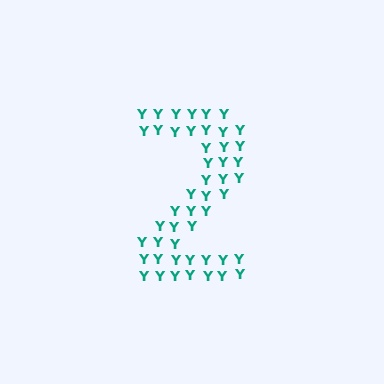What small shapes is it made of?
It is made of small letter Y's.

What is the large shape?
The large shape is the digit 2.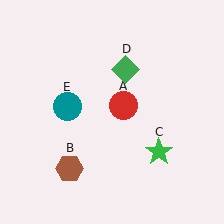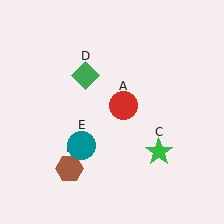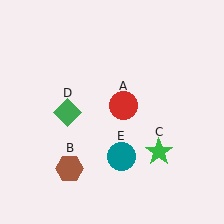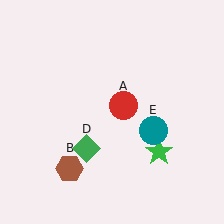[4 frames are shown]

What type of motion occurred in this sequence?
The green diamond (object D), teal circle (object E) rotated counterclockwise around the center of the scene.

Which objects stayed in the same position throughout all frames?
Red circle (object A) and brown hexagon (object B) and green star (object C) remained stationary.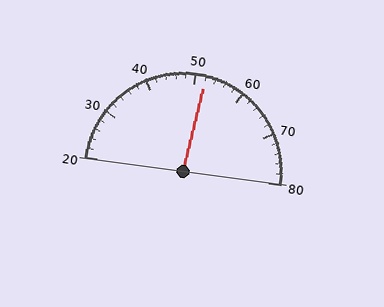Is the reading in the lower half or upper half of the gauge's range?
The reading is in the upper half of the range (20 to 80).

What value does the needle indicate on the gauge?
The needle indicates approximately 52.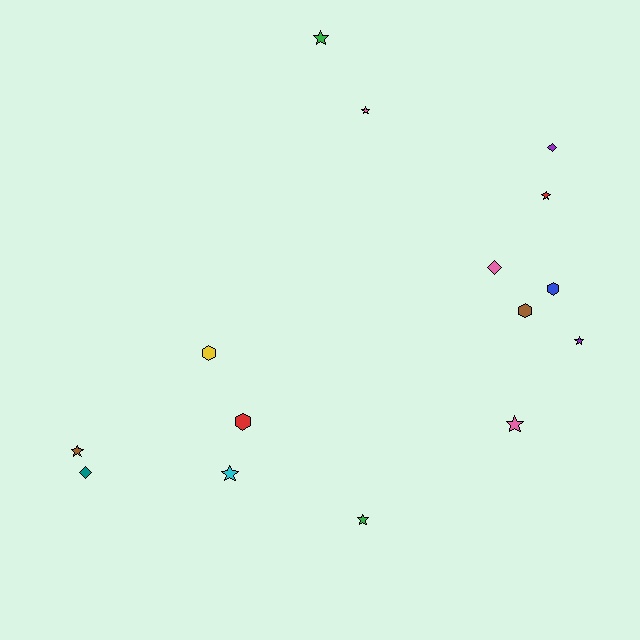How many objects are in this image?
There are 15 objects.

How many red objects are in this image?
There are 2 red objects.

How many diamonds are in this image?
There are 3 diamonds.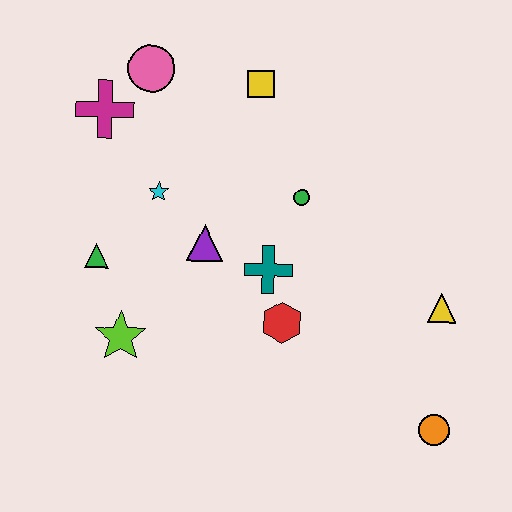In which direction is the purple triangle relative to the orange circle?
The purple triangle is to the left of the orange circle.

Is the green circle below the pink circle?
Yes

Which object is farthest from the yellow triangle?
The magenta cross is farthest from the yellow triangle.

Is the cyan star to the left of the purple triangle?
Yes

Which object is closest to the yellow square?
The pink circle is closest to the yellow square.